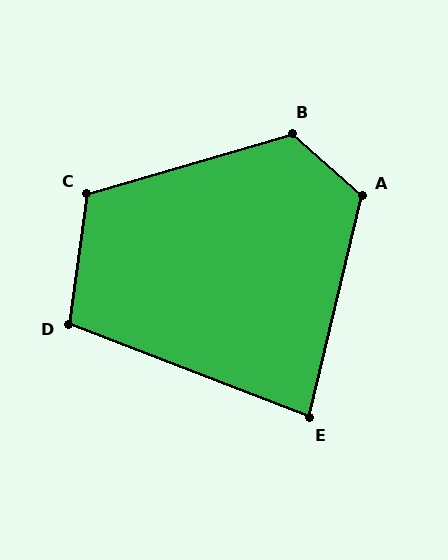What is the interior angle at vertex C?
Approximately 115 degrees (obtuse).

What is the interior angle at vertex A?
Approximately 118 degrees (obtuse).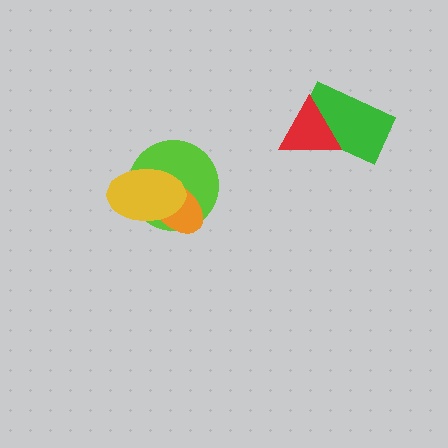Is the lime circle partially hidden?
Yes, it is partially covered by another shape.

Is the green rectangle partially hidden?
Yes, it is partially covered by another shape.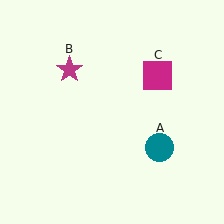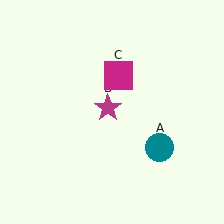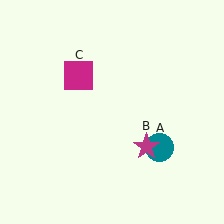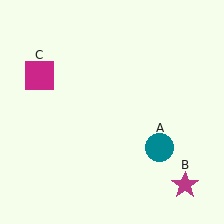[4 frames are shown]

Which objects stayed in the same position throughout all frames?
Teal circle (object A) remained stationary.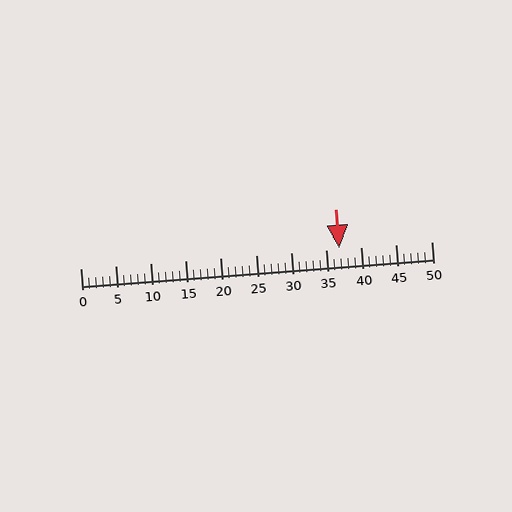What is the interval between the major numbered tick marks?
The major tick marks are spaced 5 units apart.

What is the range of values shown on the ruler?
The ruler shows values from 0 to 50.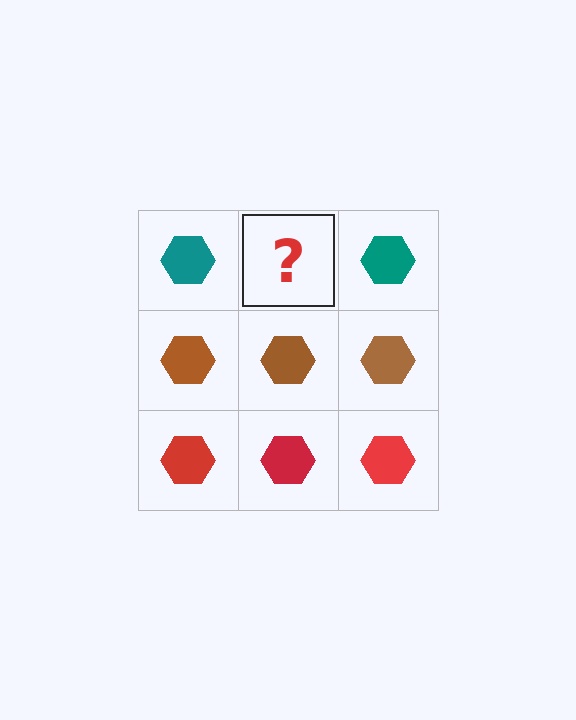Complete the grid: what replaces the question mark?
The question mark should be replaced with a teal hexagon.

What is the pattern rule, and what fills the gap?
The rule is that each row has a consistent color. The gap should be filled with a teal hexagon.